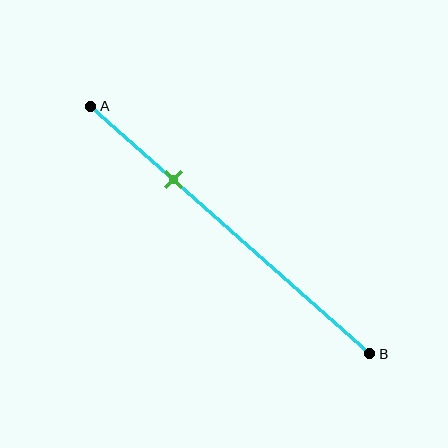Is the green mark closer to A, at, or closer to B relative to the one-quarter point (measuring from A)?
The green mark is closer to point B than the one-quarter point of segment AB.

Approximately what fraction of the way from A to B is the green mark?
The green mark is approximately 30% of the way from A to B.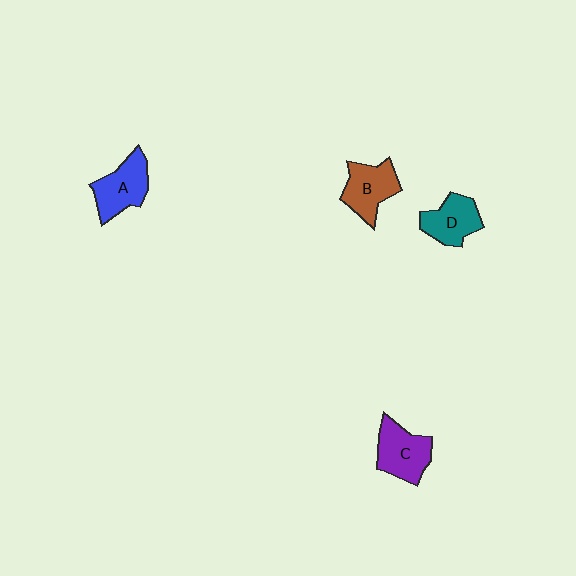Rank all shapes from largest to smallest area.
From largest to smallest: C (purple), A (blue), B (brown), D (teal).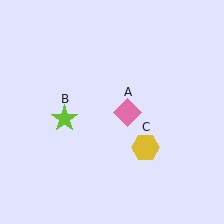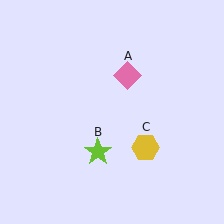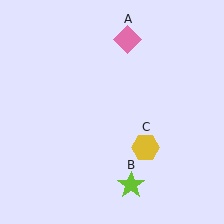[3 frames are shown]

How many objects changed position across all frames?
2 objects changed position: pink diamond (object A), lime star (object B).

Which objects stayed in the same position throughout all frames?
Yellow hexagon (object C) remained stationary.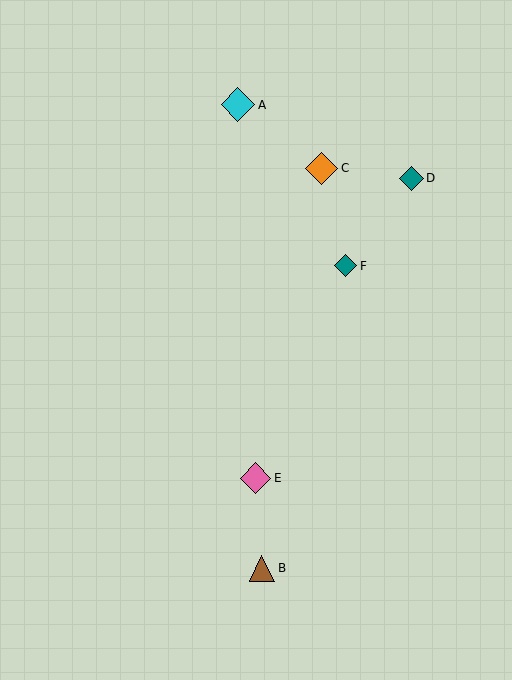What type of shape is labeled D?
Shape D is a teal diamond.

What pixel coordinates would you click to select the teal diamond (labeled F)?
Click at (345, 266) to select the teal diamond F.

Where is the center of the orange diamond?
The center of the orange diamond is at (322, 168).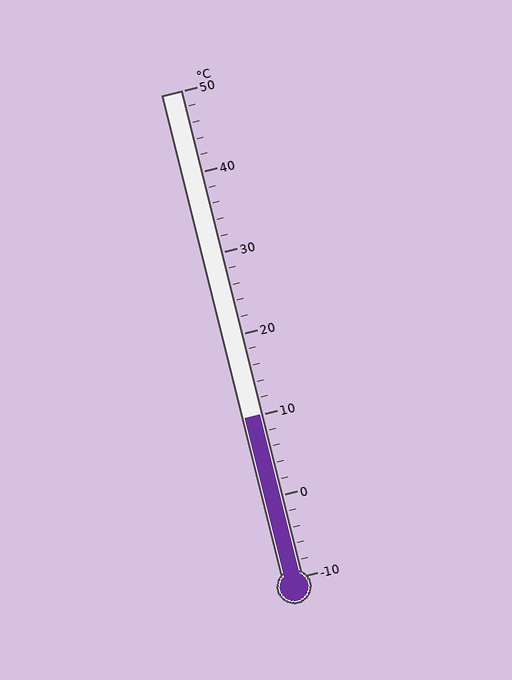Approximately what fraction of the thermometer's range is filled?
The thermometer is filled to approximately 35% of its range.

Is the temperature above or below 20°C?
The temperature is below 20°C.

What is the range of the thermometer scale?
The thermometer scale ranges from -10°C to 50°C.